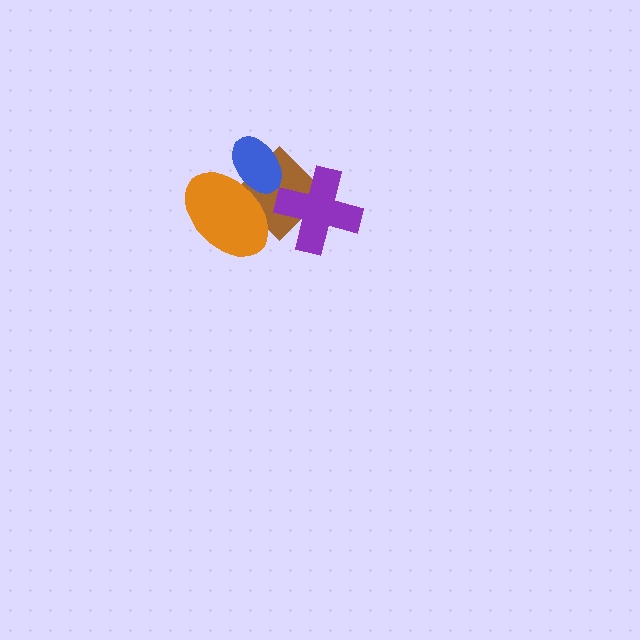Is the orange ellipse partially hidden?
No, no other shape covers it.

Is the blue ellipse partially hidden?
Yes, it is partially covered by another shape.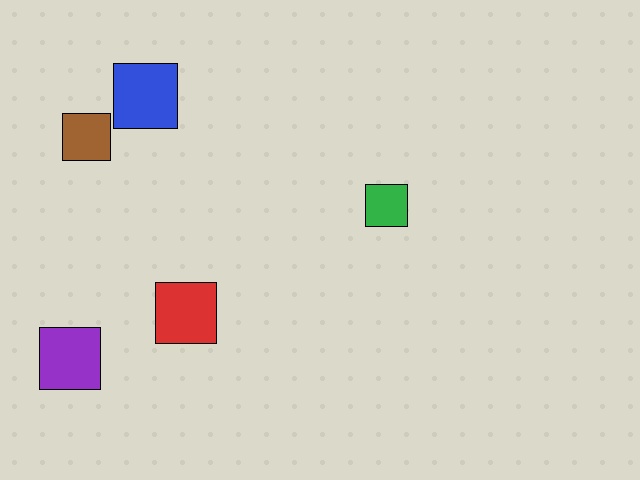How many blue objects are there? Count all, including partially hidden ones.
There is 1 blue object.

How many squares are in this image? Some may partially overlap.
There are 5 squares.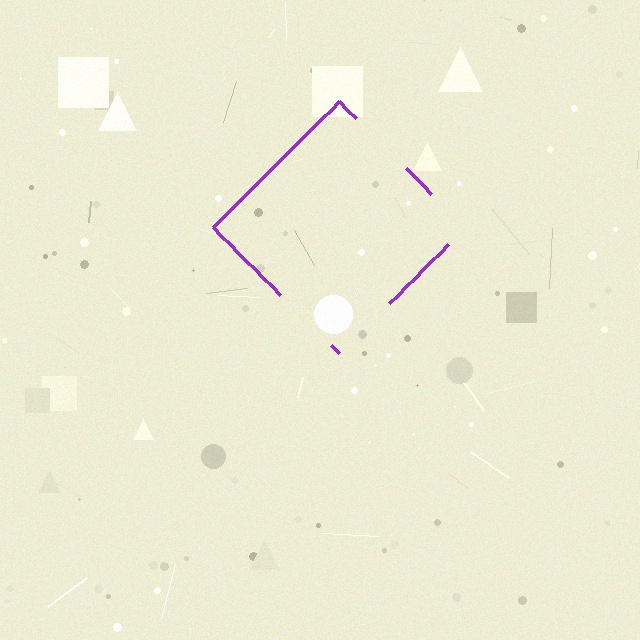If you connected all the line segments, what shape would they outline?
They would outline a diamond.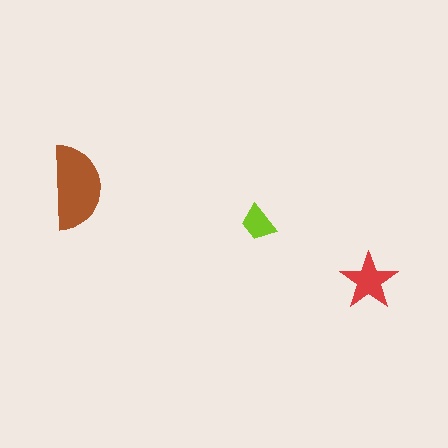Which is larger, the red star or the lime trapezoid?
The red star.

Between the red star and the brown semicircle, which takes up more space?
The brown semicircle.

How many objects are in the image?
There are 3 objects in the image.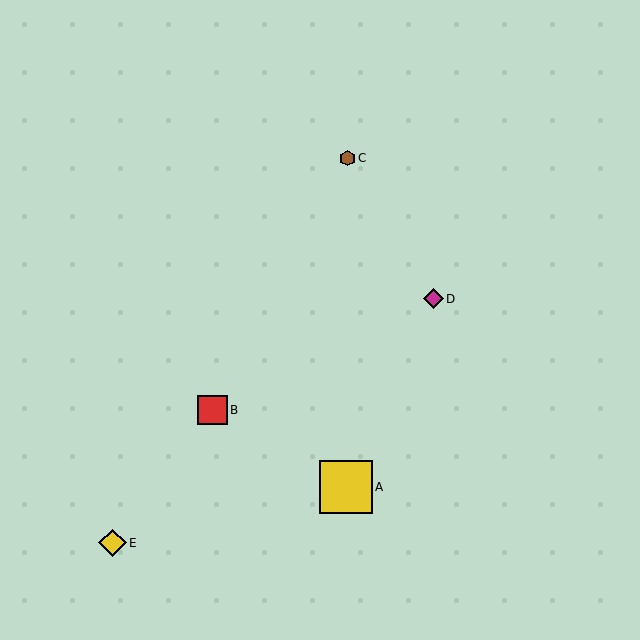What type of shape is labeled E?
Shape E is a yellow diamond.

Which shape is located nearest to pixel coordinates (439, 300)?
The magenta diamond (labeled D) at (433, 299) is nearest to that location.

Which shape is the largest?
The yellow square (labeled A) is the largest.